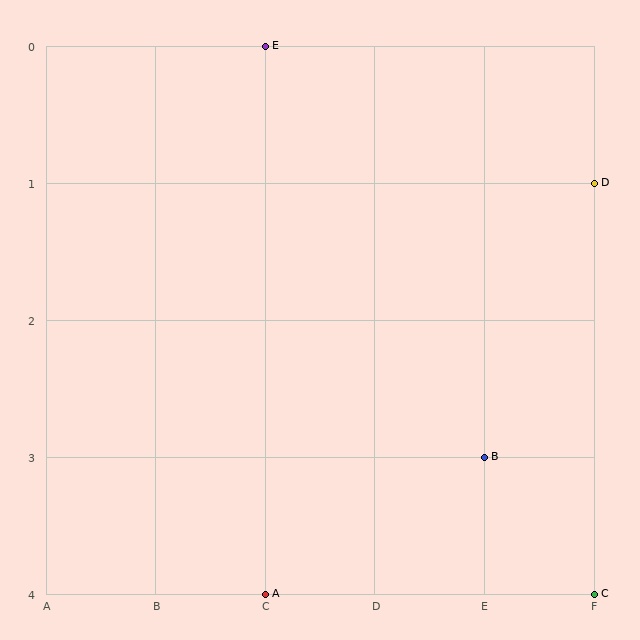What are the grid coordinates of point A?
Point A is at grid coordinates (C, 4).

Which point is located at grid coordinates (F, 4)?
Point C is at (F, 4).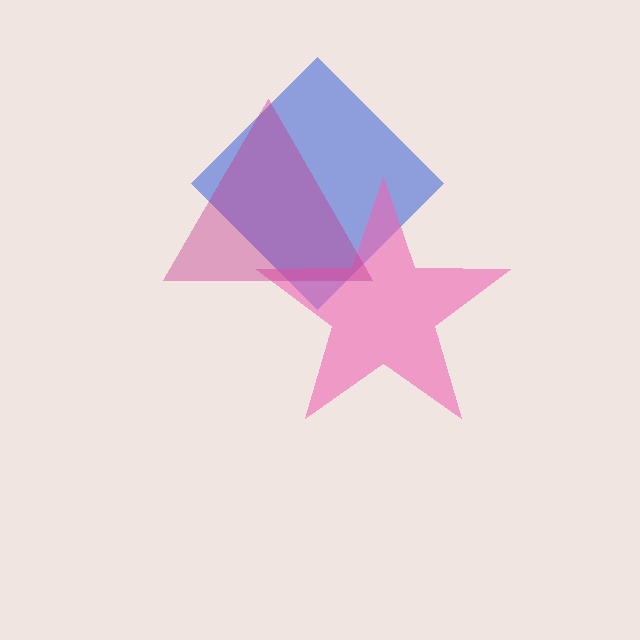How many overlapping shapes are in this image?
There are 3 overlapping shapes in the image.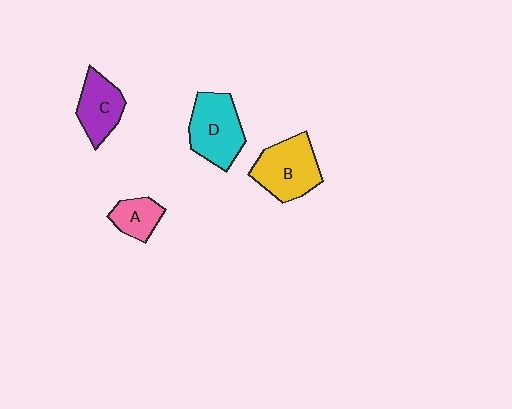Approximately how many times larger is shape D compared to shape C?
Approximately 1.3 times.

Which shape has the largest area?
Shape B (yellow).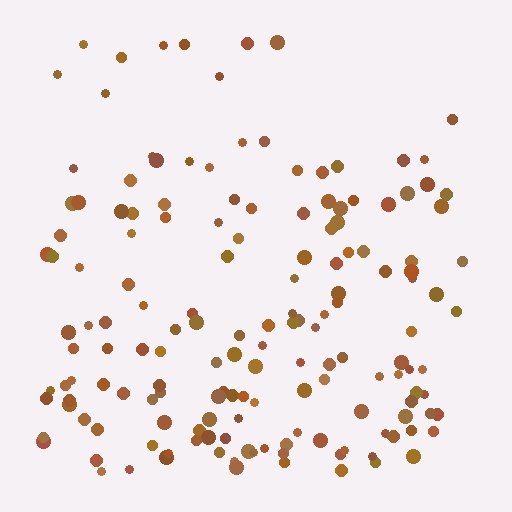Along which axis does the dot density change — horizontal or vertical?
Vertical.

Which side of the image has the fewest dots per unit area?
The top.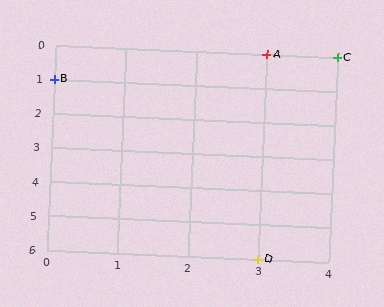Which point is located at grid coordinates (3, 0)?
Point A is at (3, 0).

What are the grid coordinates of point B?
Point B is at grid coordinates (0, 1).